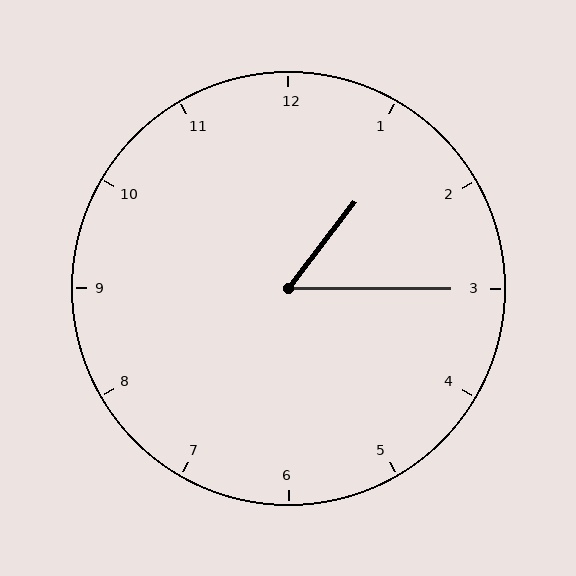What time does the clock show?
1:15.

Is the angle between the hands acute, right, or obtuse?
It is acute.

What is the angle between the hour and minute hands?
Approximately 52 degrees.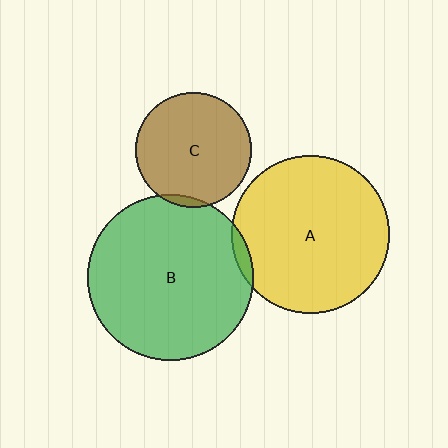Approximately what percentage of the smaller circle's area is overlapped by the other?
Approximately 5%.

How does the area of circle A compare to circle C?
Approximately 1.9 times.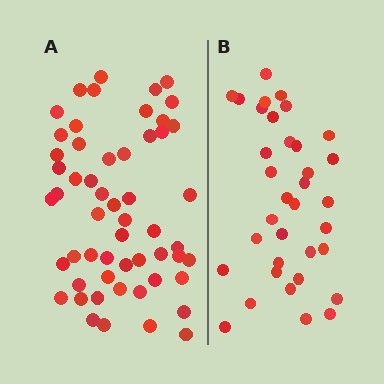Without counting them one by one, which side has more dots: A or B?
Region A (the left region) has more dots.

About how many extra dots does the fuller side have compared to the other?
Region A has approximately 20 more dots than region B.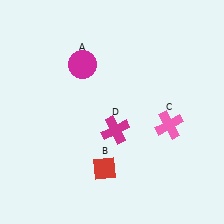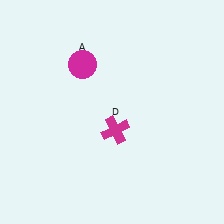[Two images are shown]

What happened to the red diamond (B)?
The red diamond (B) was removed in Image 2. It was in the bottom-left area of Image 1.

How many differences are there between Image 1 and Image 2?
There are 2 differences between the two images.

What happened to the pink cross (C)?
The pink cross (C) was removed in Image 2. It was in the bottom-right area of Image 1.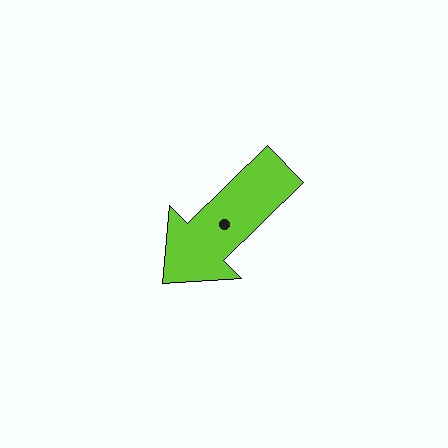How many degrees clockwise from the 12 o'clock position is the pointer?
Approximately 226 degrees.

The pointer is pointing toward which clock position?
Roughly 8 o'clock.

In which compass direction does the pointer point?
Southwest.